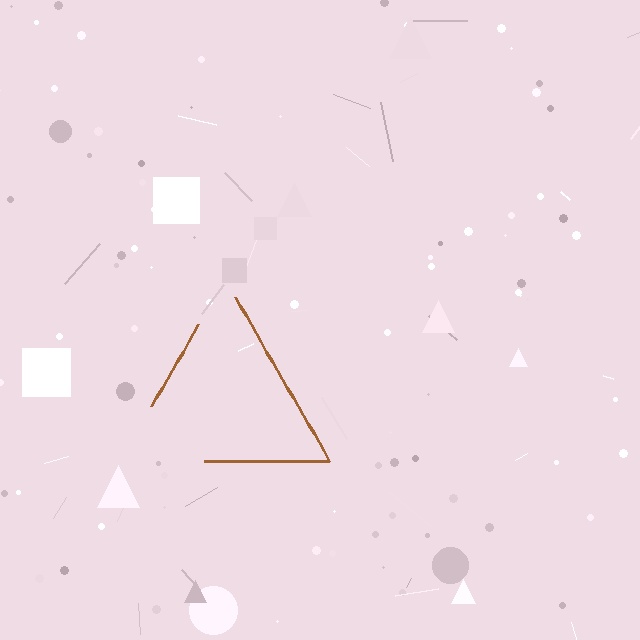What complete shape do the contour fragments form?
The contour fragments form a triangle.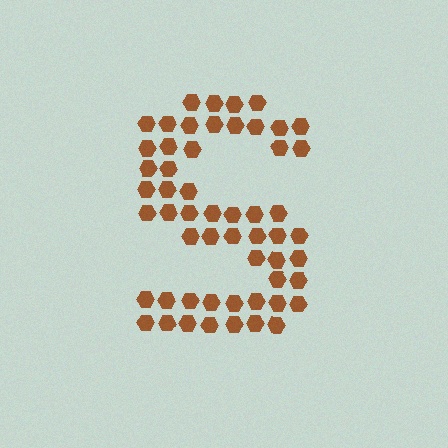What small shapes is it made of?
It is made of small hexagons.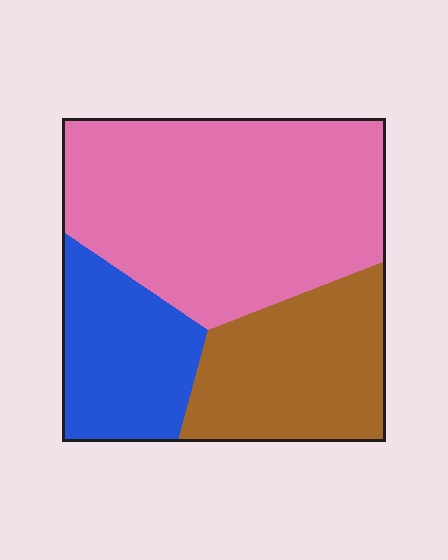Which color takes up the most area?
Pink, at roughly 55%.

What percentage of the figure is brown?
Brown covers 26% of the figure.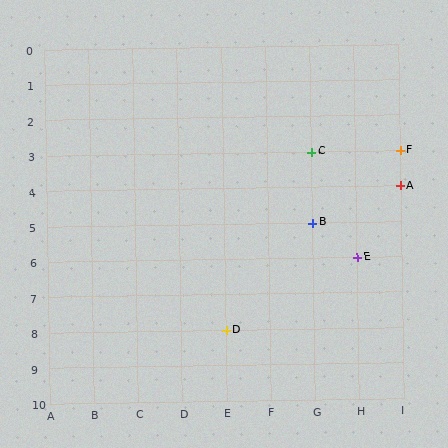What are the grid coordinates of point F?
Point F is at grid coordinates (I, 3).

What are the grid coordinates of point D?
Point D is at grid coordinates (E, 8).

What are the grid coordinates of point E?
Point E is at grid coordinates (H, 6).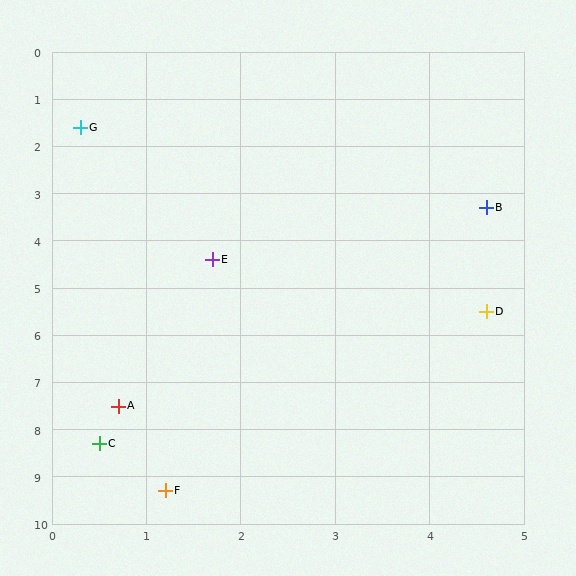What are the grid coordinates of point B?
Point B is at approximately (4.6, 3.3).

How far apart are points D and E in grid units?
Points D and E are about 3.1 grid units apart.